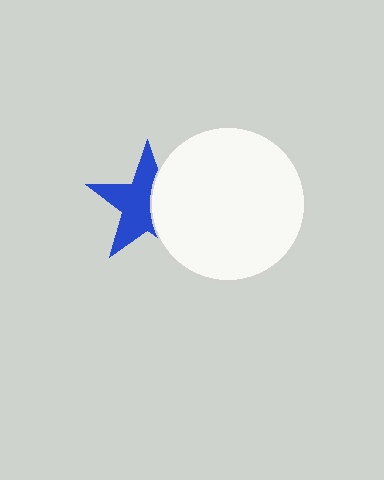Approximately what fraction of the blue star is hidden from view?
Roughly 41% of the blue star is hidden behind the white circle.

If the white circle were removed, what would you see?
You would see the complete blue star.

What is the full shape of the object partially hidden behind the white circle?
The partially hidden object is a blue star.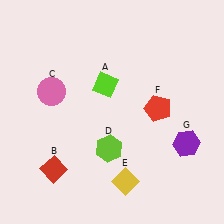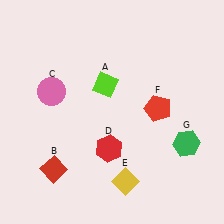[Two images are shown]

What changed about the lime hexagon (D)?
In Image 1, D is lime. In Image 2, it changed to red.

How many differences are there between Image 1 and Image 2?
There are 2 differences between the two images.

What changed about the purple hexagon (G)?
In Image 1, G is purple. In Image 2, it changed to green.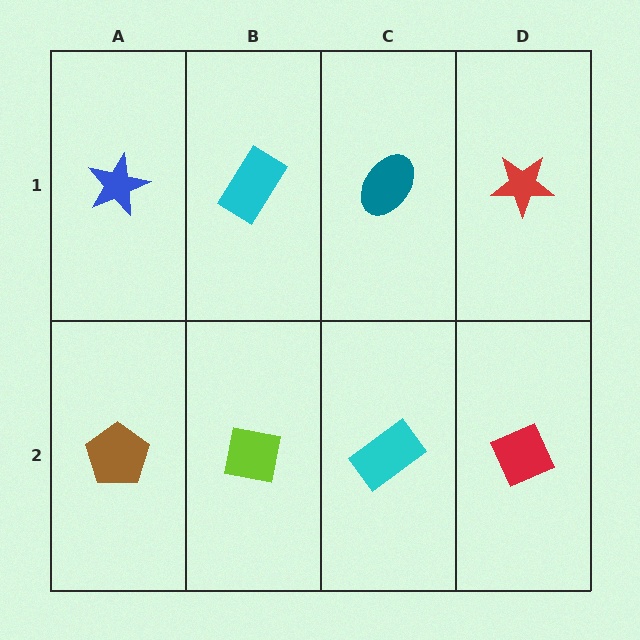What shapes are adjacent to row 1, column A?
A brown pentagon (row 2, column A), a cyan rectangle (row 1, column B).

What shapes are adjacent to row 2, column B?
A cyan rectangle (row 1, column B), a brown pentagon (row 2, column A), a cyan rectangle (row 2, column C).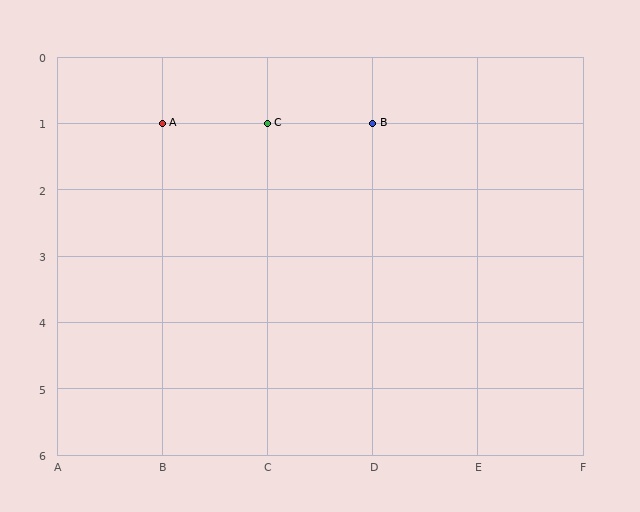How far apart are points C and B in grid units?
Points C and B are 1 column apart.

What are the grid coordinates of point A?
Point A is at grid coordinates (B, 1).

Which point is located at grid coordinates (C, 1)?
Point C is at (C, 1).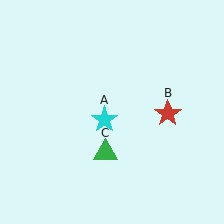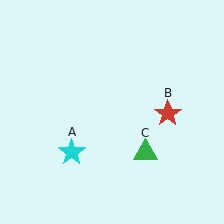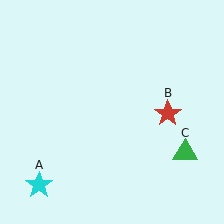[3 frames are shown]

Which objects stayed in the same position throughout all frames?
Red star (object B) remained stationary.